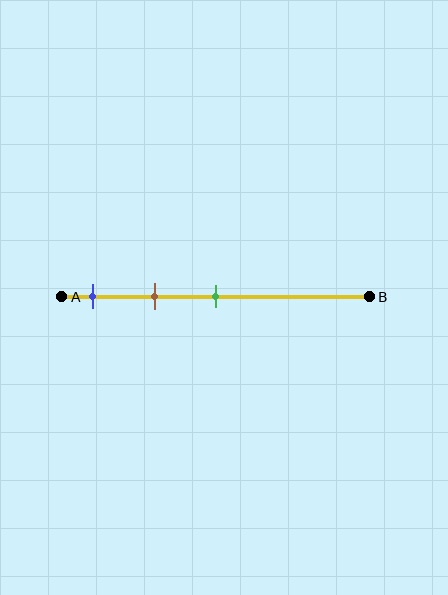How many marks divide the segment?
There are 3 marks dividing the segment.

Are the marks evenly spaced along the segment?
Yes, the marks are approximately evenly spaced.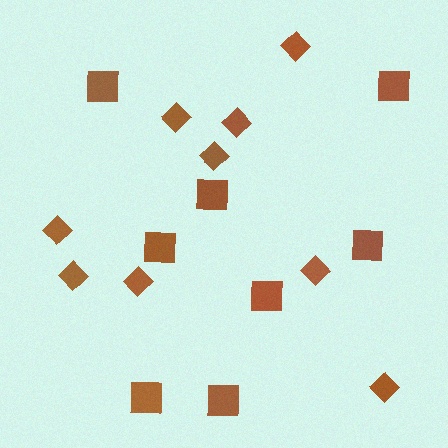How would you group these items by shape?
There are 2 groups: one group of squares (8) and one group of diamonds (9).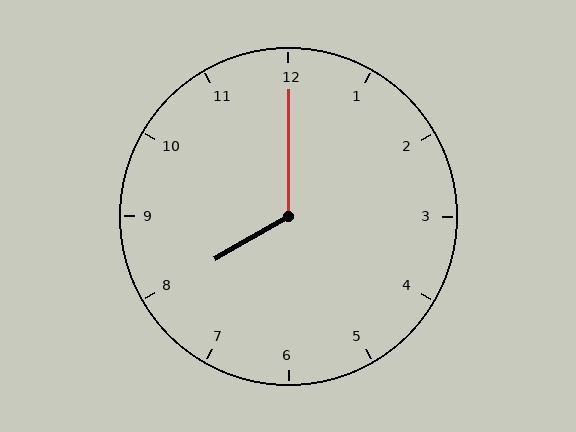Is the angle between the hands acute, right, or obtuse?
It is obtuse.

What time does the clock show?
8:00.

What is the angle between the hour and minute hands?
Approximately 120 degrees.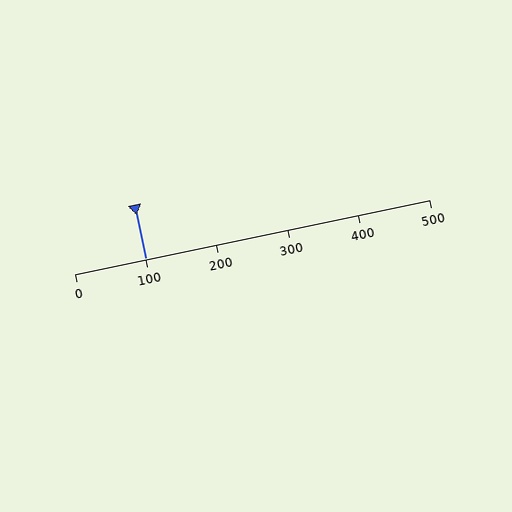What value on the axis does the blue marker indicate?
The marker indicates approximately 100.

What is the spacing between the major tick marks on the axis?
The major ticks are spaced 100 apart.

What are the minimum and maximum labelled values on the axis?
The axis runs from 0 to 500.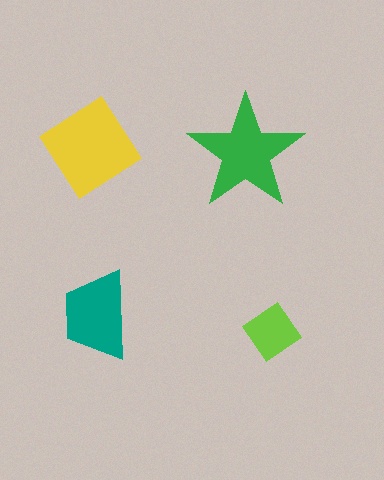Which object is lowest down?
The lime diamond is bottommost.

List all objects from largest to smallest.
The yellow diamond, the green star, the teal trapezoid, the lime diamond.